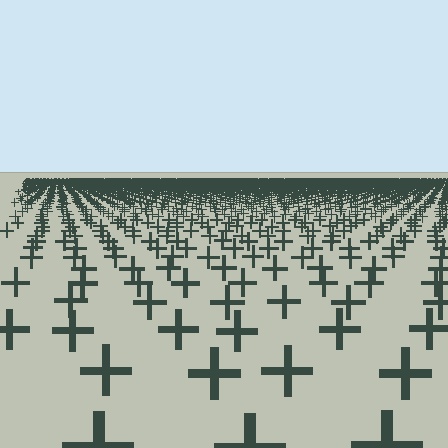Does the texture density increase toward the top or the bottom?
Density increases toward the top.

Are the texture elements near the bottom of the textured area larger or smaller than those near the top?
Larger. Near the bottom, elements are closer to the viewer and appear at a bigger on-screen size.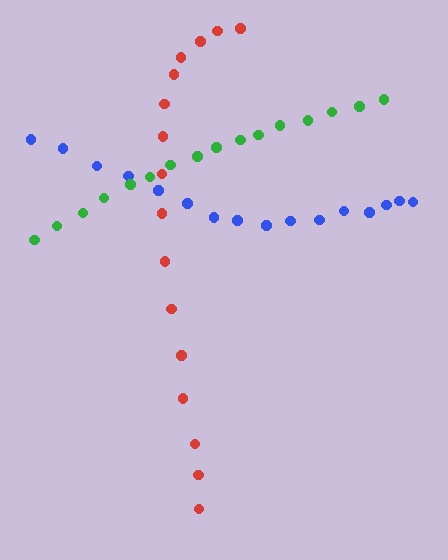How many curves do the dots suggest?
There are 3 distinct paths.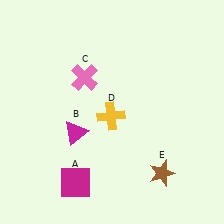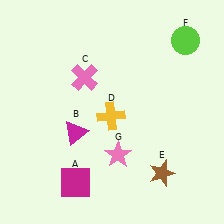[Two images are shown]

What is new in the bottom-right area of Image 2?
A pink star (G) was added in the bottom-right area of Image 2.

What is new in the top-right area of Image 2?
A lime circle (F) was added in the top-right area of Image 2.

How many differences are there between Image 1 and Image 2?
There are 2 differences between the two images.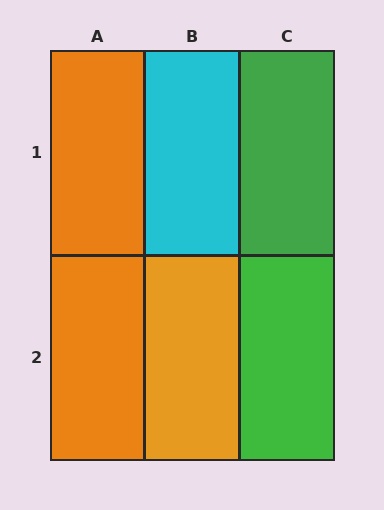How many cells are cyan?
1 cell is cyan.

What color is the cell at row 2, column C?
Green.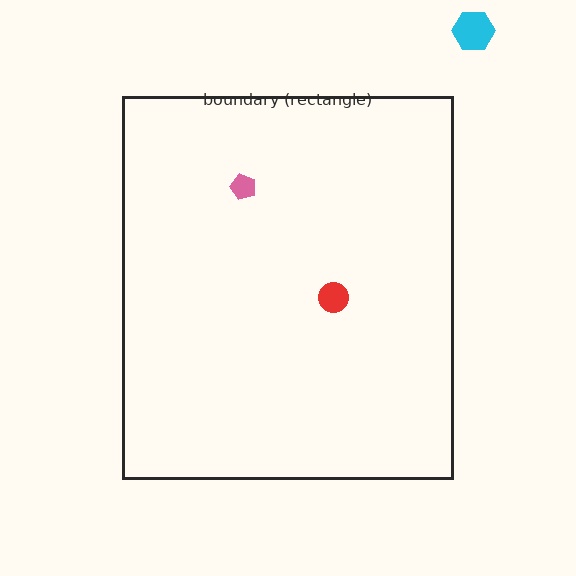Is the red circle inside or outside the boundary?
Inside.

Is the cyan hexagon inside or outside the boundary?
Outside.